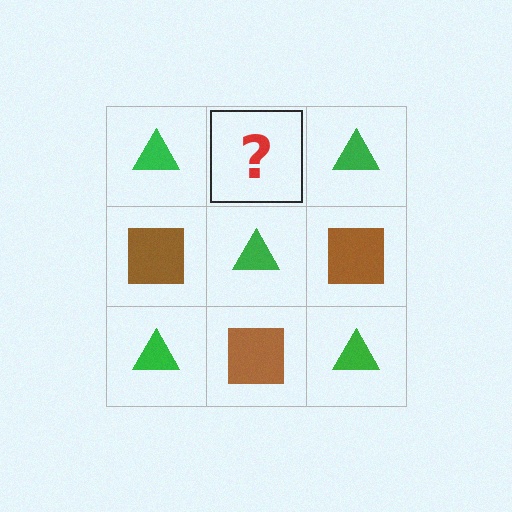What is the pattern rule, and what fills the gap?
The rule is that it alternates green triangle and brown square in a checkerboard pattern. The gap should be filled with a brown square.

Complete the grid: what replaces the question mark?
The question mark should be replaced with a brown square.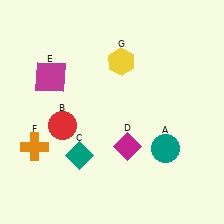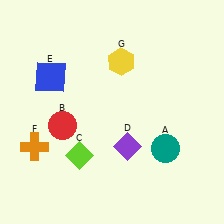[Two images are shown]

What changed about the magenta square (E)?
In Image 1, E is magenta. In Image 2, it changed to blue.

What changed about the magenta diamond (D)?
In Image 1, D is magenta. In Image 2, it changed to purple.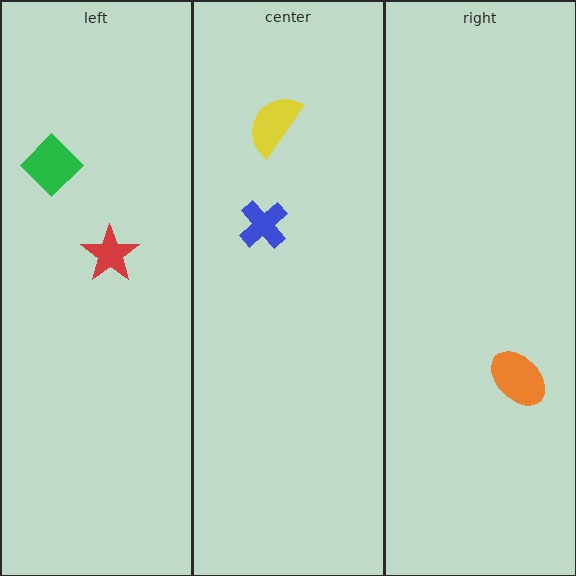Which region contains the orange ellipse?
The right region.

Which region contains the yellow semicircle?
The center region.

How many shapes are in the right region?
1.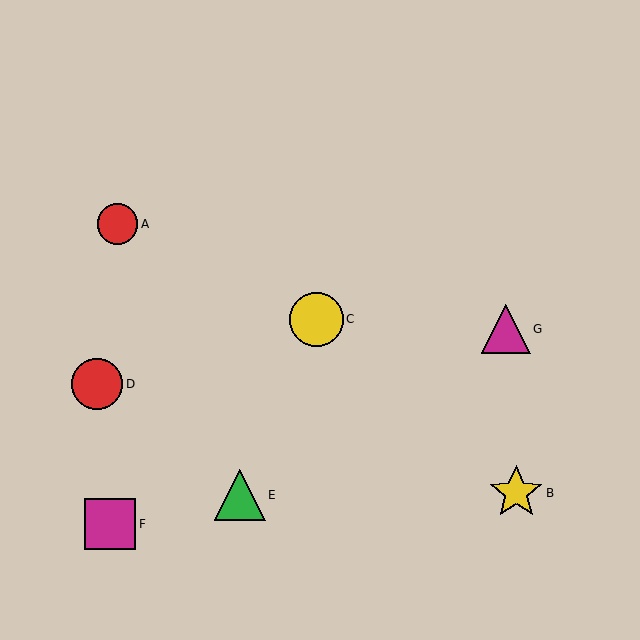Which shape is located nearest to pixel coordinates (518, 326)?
The magenta triangle (labeled G) at (506, 329) is nearest to that location.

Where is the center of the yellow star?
The center of the yellow star is at (516, 493).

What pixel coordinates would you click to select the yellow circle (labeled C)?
Click at (317, 319) to select the yellow circle C.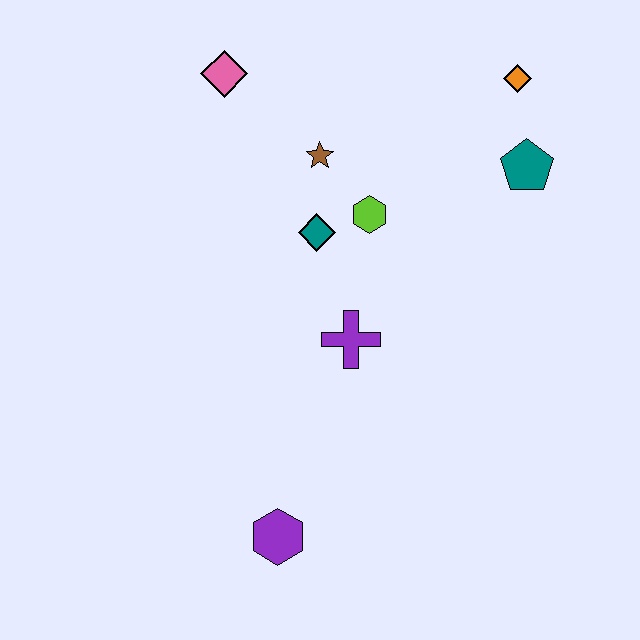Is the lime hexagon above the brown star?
No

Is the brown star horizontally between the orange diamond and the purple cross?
No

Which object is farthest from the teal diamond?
The purple hexagon is farthest from the teal diamond.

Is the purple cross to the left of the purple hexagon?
No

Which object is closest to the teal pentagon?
The orange diamond is closest to the teal pentagon.